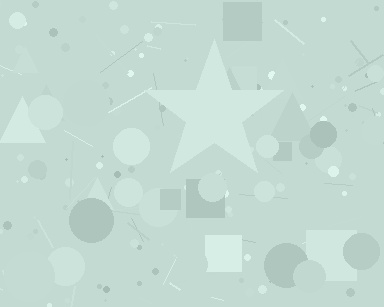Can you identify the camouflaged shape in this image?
The camouflaged shape is a star.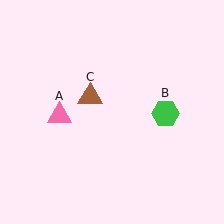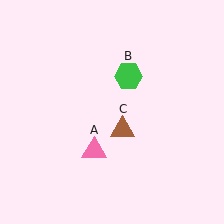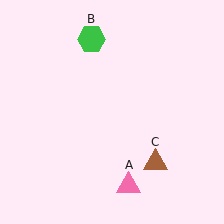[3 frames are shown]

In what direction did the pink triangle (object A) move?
The pink triangle (object A) moved down and to the right.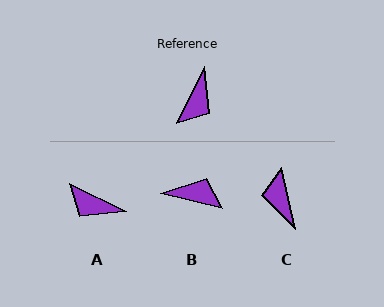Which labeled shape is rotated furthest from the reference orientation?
C, about 142 degrees away.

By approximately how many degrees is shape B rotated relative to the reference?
Approximately 102 degrees counter-clockwise.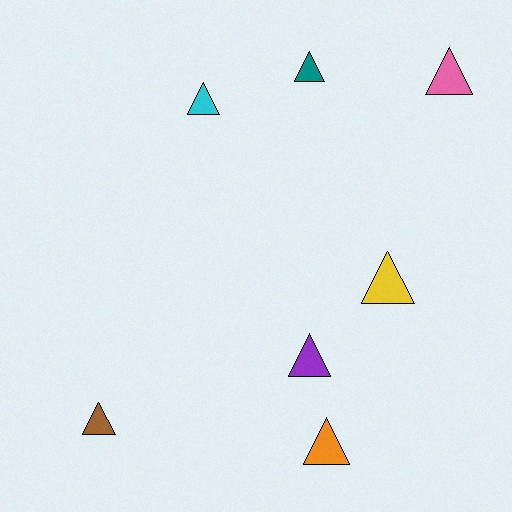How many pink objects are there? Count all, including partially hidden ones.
There is 1 pink object.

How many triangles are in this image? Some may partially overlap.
There are 7 triangles.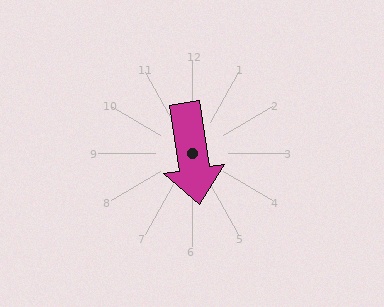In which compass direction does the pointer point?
South.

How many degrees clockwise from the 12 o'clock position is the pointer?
Approximately 171 degrees.